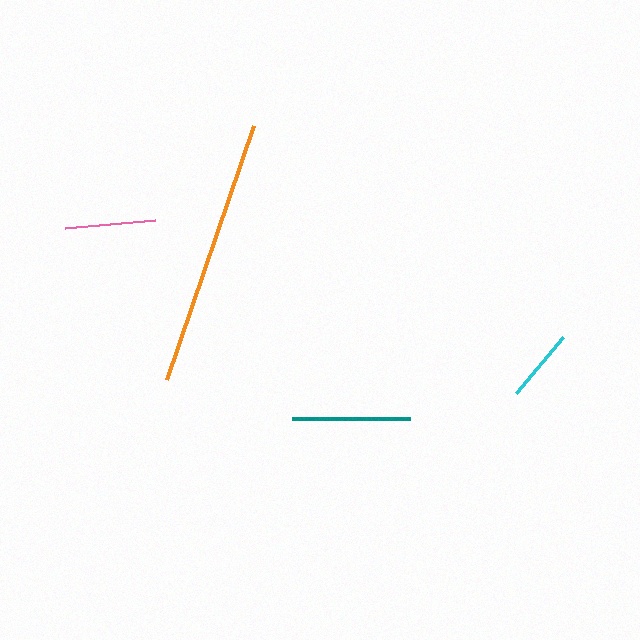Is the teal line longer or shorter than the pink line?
The teal line is longer than the pink line.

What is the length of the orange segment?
The orange segment is approximately 268 pixels long.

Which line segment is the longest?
The orange line is the longest at approximately 268 pixels.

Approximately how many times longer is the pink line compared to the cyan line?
The pink line is approximately 1.2 times the length of the cyan line.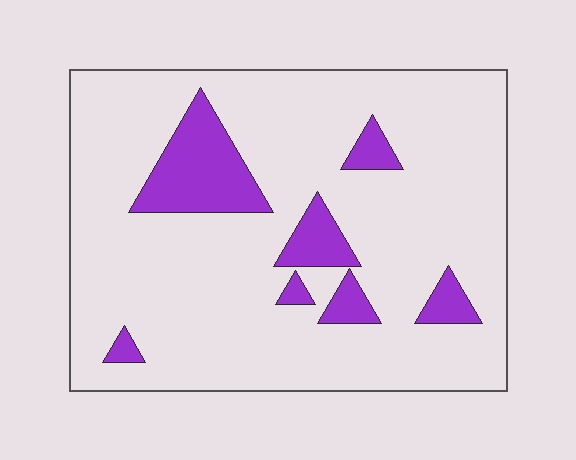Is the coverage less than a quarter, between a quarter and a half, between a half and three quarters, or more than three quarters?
Less than a quarter.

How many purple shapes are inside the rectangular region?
7.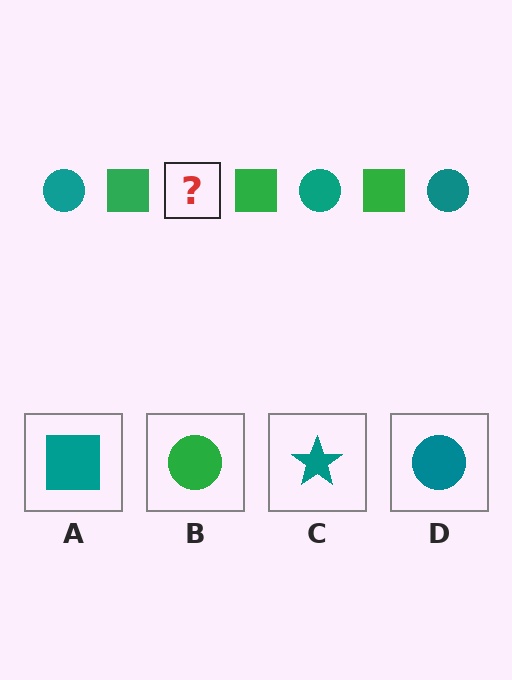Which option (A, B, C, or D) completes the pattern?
D.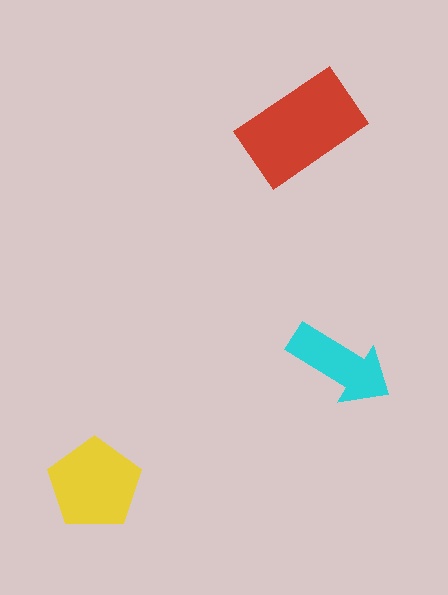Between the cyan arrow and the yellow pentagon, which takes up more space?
The yellow pentagon.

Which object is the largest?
The red rectangle.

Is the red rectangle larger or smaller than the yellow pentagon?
Larger.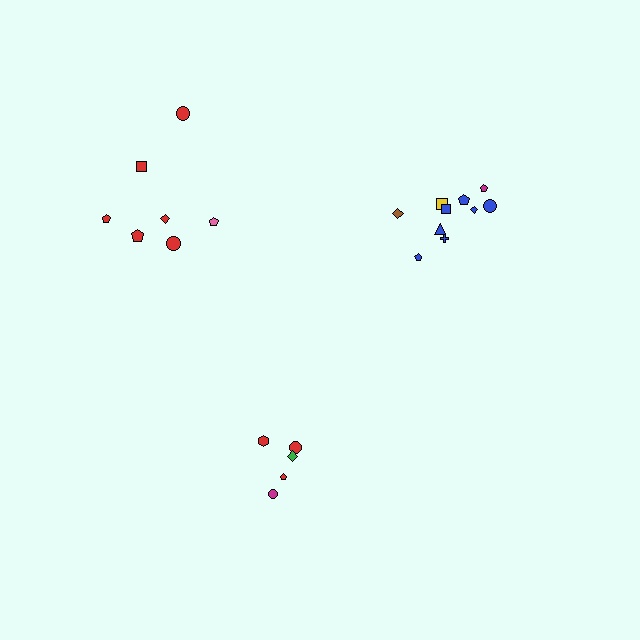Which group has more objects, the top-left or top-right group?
The top-right group.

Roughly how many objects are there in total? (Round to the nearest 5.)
Roughly 20 objects in total.